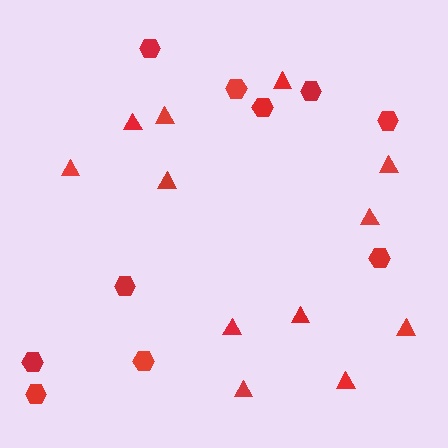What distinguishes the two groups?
There are 2 groups: one group of triangles (12) and one group of hexagons (10).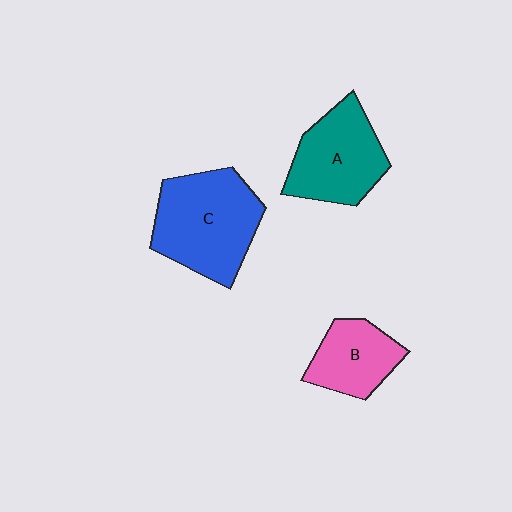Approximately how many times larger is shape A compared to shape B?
Approximately 1.4 times.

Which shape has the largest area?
Shape C (blue).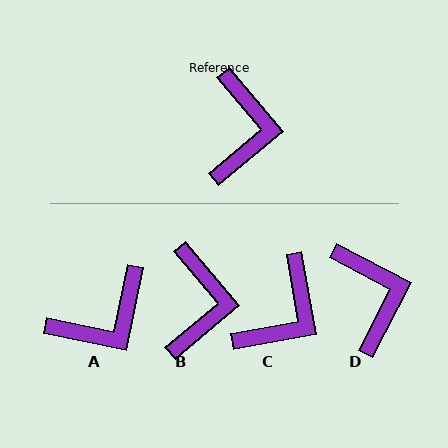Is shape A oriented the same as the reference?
No, it is off by about 52 degrees.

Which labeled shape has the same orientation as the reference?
B.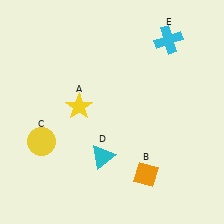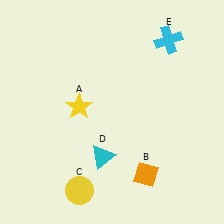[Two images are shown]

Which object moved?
The yellow circle (C) moved down.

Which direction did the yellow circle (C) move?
The yellow circle (C) moved down.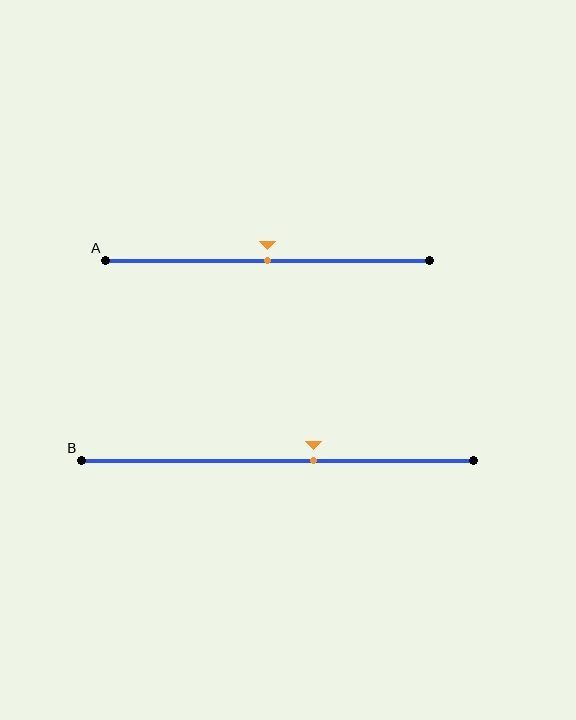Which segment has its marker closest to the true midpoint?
Segment A has its marker closest to the true midpoint.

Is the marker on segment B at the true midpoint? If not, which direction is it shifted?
No, the marker on segment B is shifted to the right by about 9% of the segment length.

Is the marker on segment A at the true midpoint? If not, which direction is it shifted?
Yes, the marker on segment A is at the true midpoint.